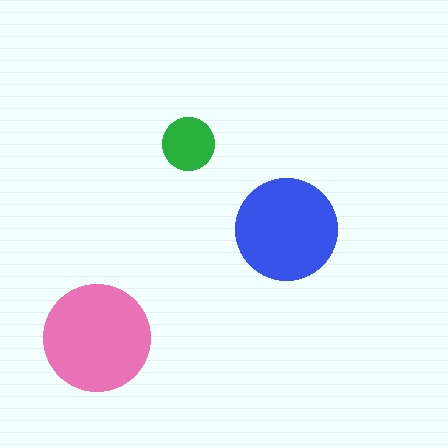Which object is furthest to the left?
The pink circle is leftmost.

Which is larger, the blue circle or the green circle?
The blue one.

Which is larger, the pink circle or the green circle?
The pink one.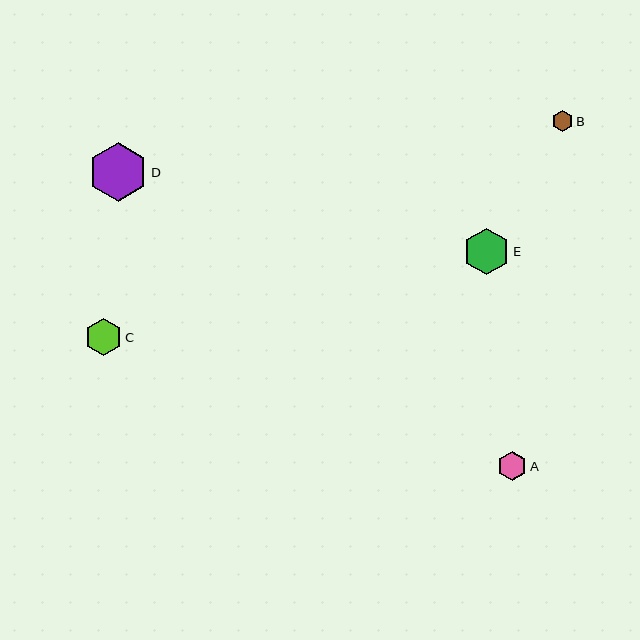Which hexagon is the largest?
Hexagon D is the largest with a size of approximately 59 pixels.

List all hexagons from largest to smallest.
From largest to smallest: D, E, C, A, B.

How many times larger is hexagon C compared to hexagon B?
Hexagon C is approximately 1.8 times the size of hexagon B.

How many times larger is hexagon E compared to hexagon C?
Hexagon E is approximately 1.3 times the size of hexagon C.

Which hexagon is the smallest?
Hexagon B is the smallest with a size of approximately 21 pixels.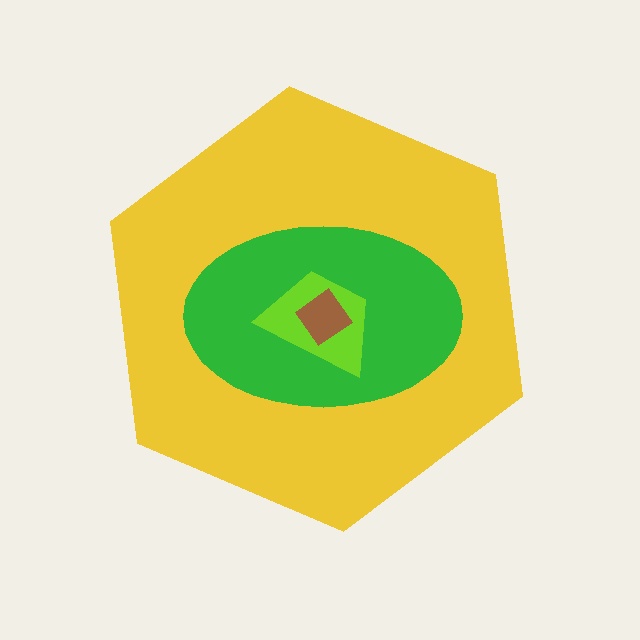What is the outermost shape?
The yellow hexagon.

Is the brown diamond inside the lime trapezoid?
Yes.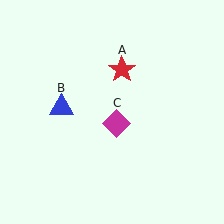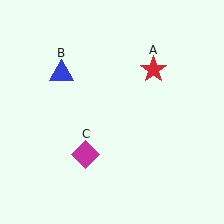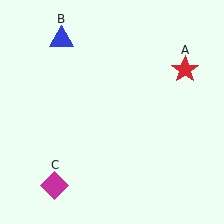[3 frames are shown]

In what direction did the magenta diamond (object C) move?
The magenta diamond (object C) moved down and to the left.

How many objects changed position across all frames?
3 objects changed position: red star (object A), blue triangle (object B), magenta diamond (object C).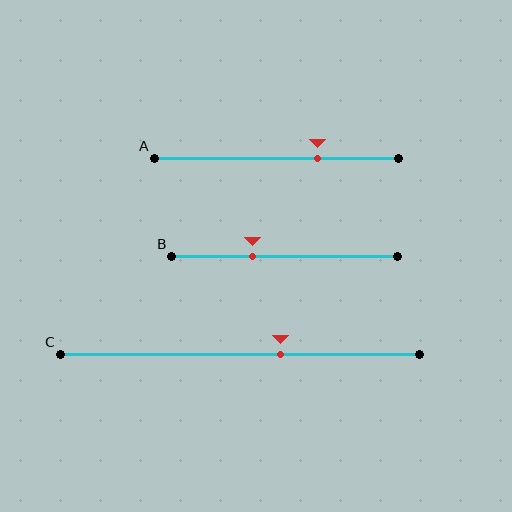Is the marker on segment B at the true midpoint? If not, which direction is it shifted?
No, the marker on segment B is shifted to the left by about 14% of the segment length.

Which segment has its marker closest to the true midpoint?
Segment C has its marker closest to the true midpoint.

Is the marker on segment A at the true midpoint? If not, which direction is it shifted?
No, the marker on segment A is shifted to the right by about 17% of the segment length.